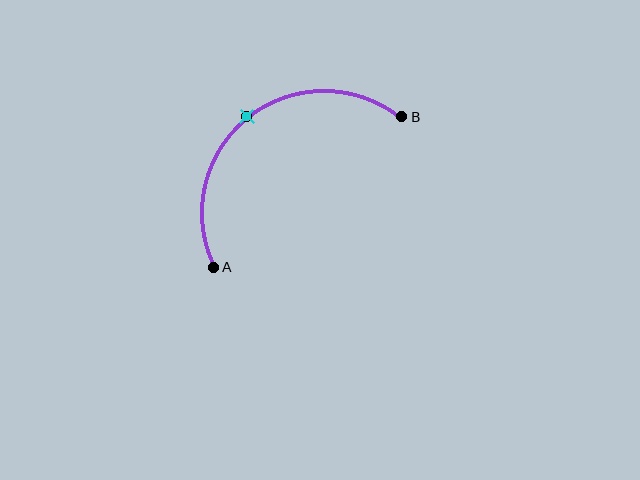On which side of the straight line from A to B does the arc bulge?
The arc bulges above and to the left of the straight line connecting A and B.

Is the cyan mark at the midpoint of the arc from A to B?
Yes. The cyan mark lies on the arc at equal arc-length from both A and B — it is the arc midpoint.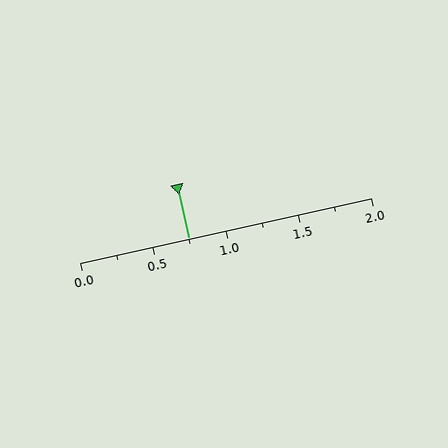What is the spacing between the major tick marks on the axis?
The major ticks are spaced 0.5 apart.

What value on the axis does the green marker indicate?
The marker indicates approximately 0.75.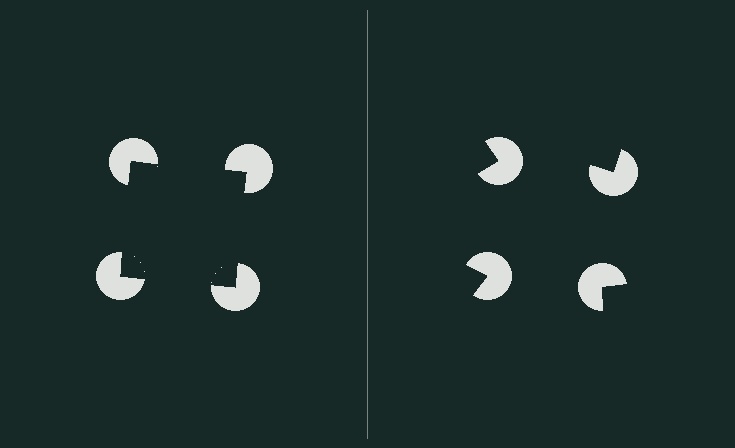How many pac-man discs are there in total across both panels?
8 — 4 on each side.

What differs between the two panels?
The pac-man discs are positioned identically on both sides; only the wedge orientations differ. On the left they align to a square; on the right they are misaligned.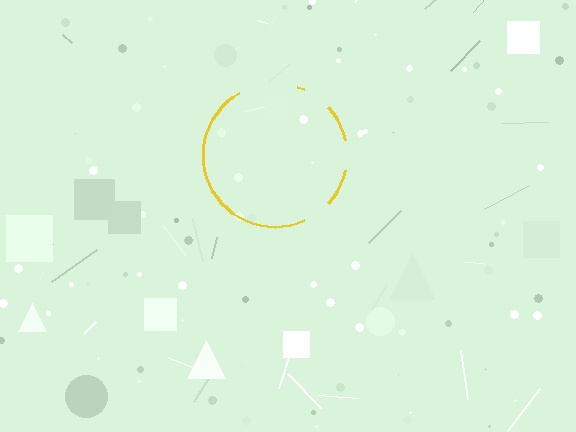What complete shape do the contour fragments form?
The contour fragments form a circle.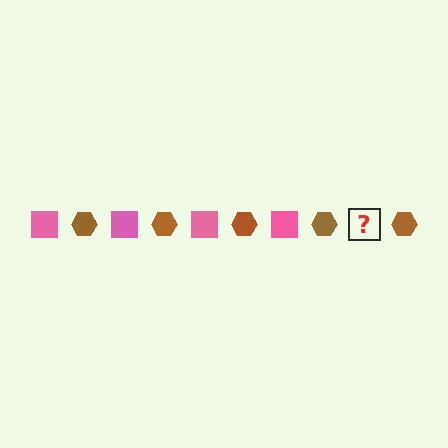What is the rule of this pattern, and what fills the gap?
The rule is that the pattern alternates between pink square and brown hexagon. The gap should be filled with a pink square.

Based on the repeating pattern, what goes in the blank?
The blank should be a pink square.